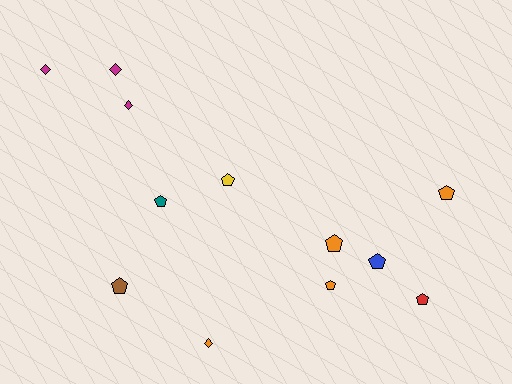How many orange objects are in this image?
There are 4 orange objects.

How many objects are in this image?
There are 12 objects.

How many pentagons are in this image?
There are 8 pentagons.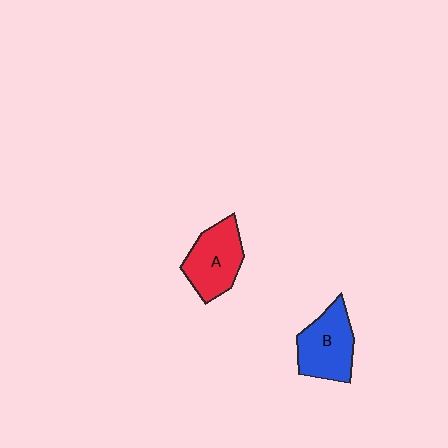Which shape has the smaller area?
Shape A (red).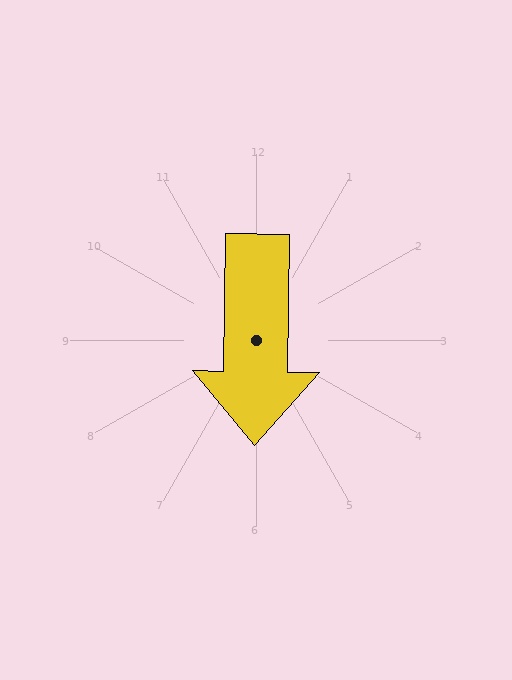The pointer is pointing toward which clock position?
Roughly 6 o'clock.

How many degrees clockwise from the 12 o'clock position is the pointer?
Approximately 181 degrees.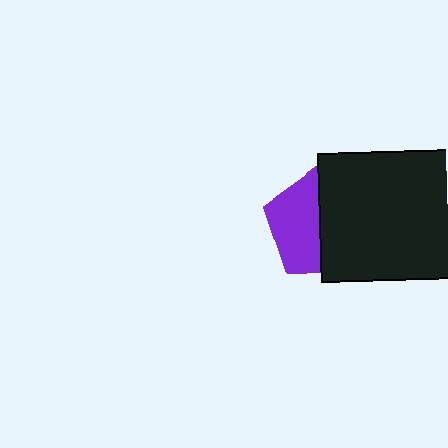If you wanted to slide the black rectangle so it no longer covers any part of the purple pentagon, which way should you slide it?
Slide it right — that is the most direct way to separate the two shapes.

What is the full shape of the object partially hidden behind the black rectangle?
The partially hidden object is a purple pentagon.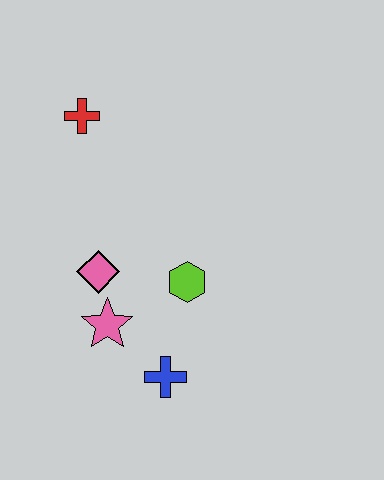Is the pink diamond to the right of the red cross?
Yes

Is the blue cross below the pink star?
Yes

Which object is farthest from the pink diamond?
The red cross is farthest from the pink diamond.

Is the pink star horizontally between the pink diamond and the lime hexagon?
Yes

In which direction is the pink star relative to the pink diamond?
The pink star is below the pink diamond.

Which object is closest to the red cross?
The pink diamond is closest to the red cross.